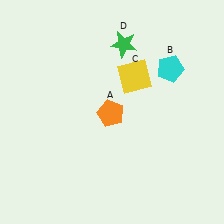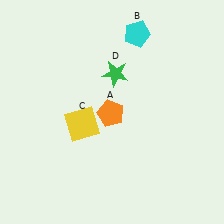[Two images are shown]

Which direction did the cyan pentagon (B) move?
The cyan pentagon (B) moved up.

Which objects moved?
The objects that moved are: the cyan pentagon (B), the yellow square (C), the green star (D).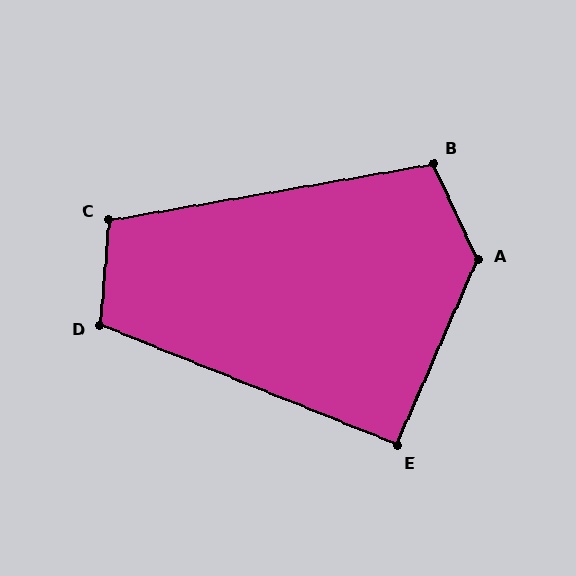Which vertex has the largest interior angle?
A, at approximately 132 degrees.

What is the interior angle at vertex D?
Approximately 107 degrees (obtuse).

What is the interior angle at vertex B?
Approximately 105 degrees (obtuse).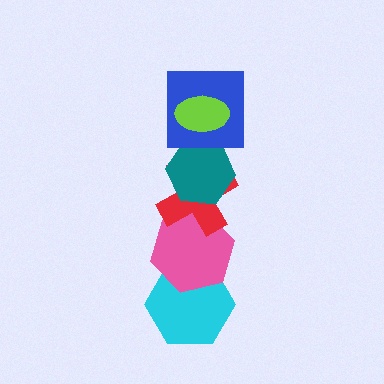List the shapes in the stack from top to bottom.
From top to bottom: the lime ellipse, the blue square, the teal hexagon, the red cross, the pink hexagon, the cyan hexagon.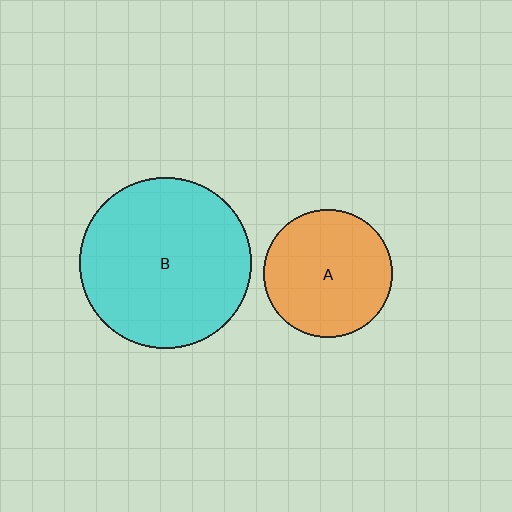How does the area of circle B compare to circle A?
Approximately 1.8 times.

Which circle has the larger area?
Circle B (cyan).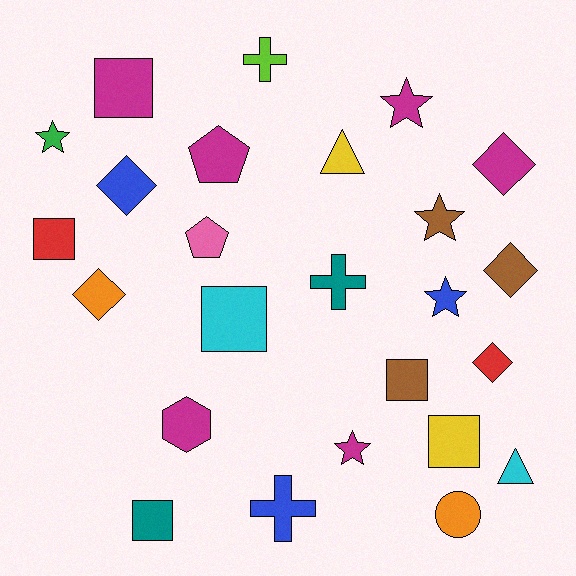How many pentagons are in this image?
There are 2 pentagons.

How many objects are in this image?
There are 25 objects.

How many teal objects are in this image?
There are 2 teal objects.